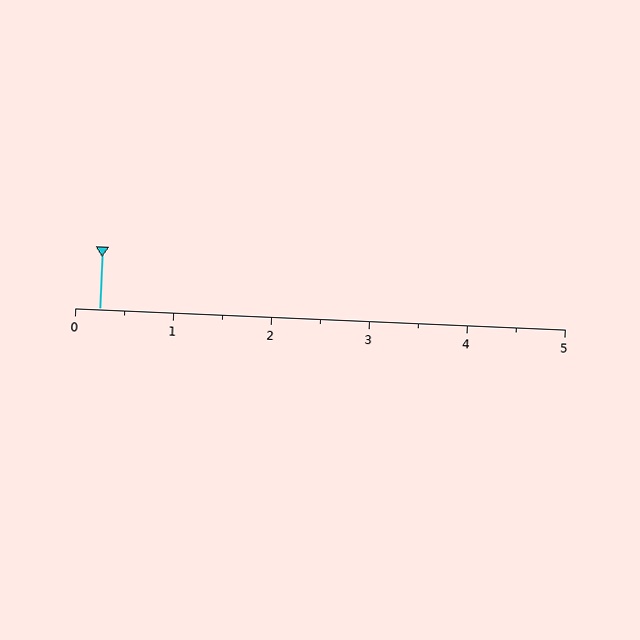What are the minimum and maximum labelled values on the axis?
The axis runs from 0 to 5.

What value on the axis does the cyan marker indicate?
The marker indicates approximately 0.2.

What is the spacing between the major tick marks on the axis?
The major ticks are spaced 1 apart.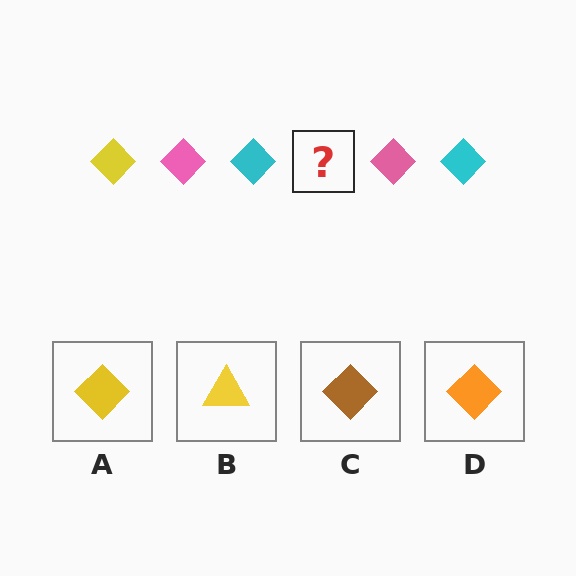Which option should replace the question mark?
Option A.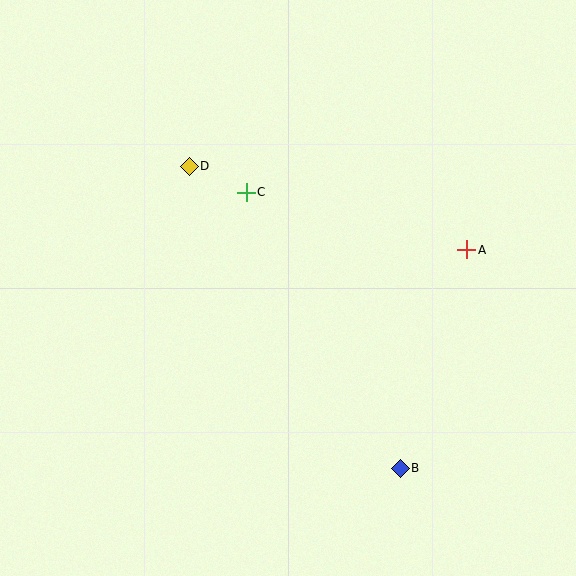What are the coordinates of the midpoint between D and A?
The midpoint between D and A is at (328, 208).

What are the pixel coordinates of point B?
Point B is at (400, 468).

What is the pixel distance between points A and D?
The distance between A and D is 290 pixels.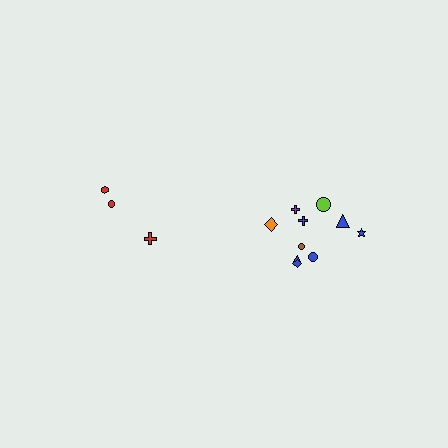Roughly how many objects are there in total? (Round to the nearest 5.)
Roughly 15 objects in total.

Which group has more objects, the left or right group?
The right group.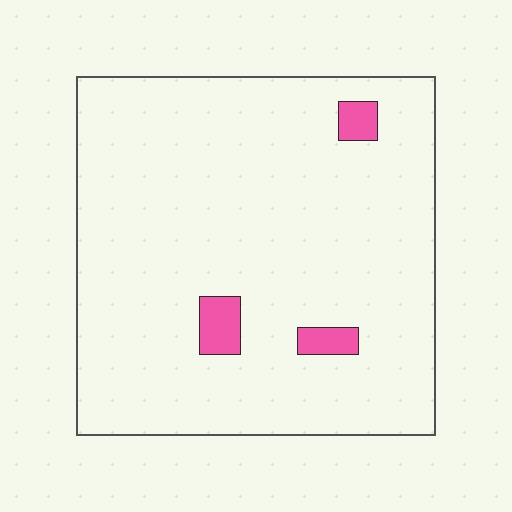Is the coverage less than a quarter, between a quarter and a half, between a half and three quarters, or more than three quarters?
Less than a quarter.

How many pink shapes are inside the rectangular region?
3.